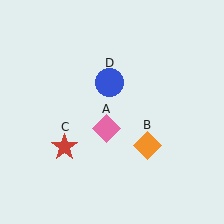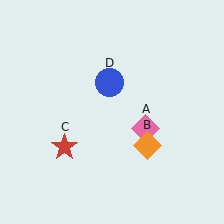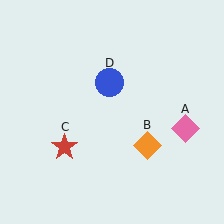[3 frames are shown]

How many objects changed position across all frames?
1 object changed position: pink diamond (object A).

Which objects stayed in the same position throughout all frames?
Orange diamond (object B) and red star (object C) and blue circle (object D) remained stationary.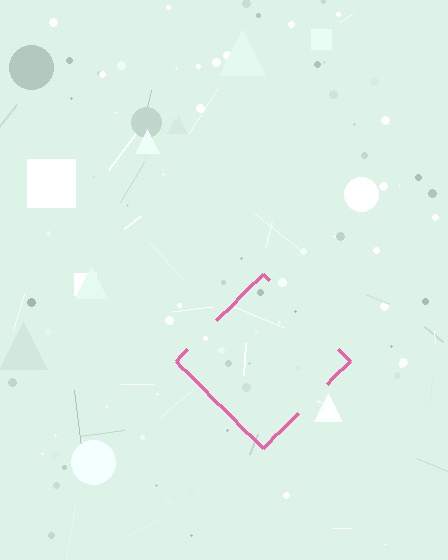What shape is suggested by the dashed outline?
The dashed outline suggests a diamond.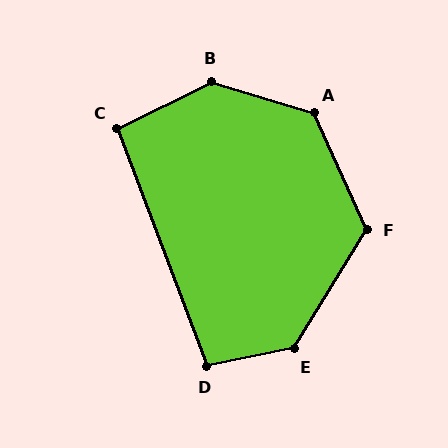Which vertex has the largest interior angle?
B, at approximately 136 degrees.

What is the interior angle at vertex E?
Approximately 133 degrees (obtuse).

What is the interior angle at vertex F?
Approximately 124 degrees (obtuse).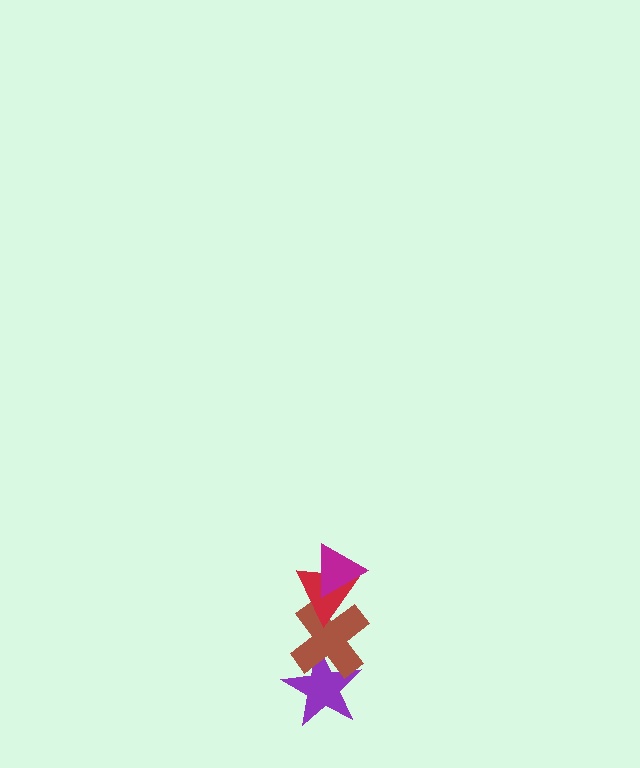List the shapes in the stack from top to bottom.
From top to bottom: the magenta triangle, the red triangle, the brown cross, the purple star.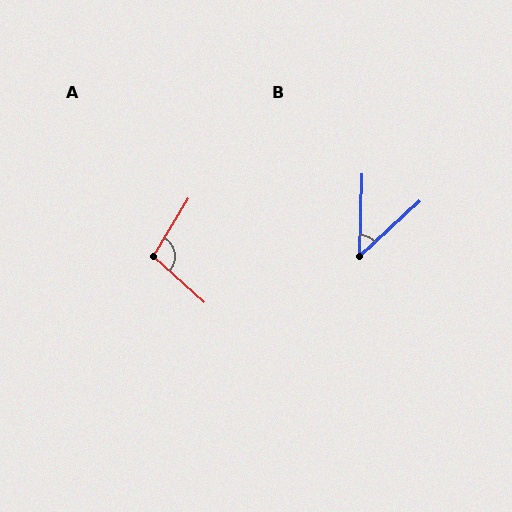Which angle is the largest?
A, at approximately 101 degrees.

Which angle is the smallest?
B, at approximately 45 degrees.